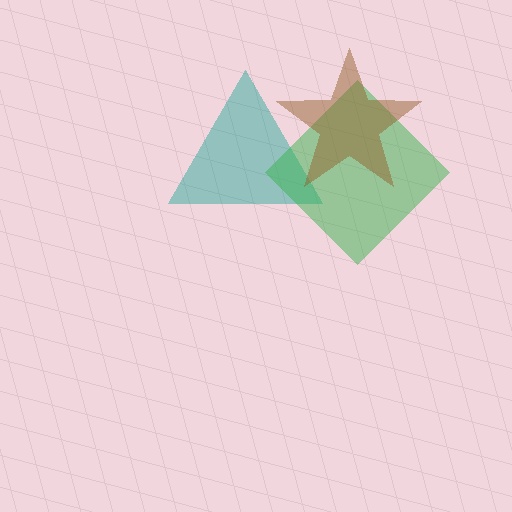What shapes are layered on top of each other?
The layered shapes are: a teal triangle, a green diamond, a brown star.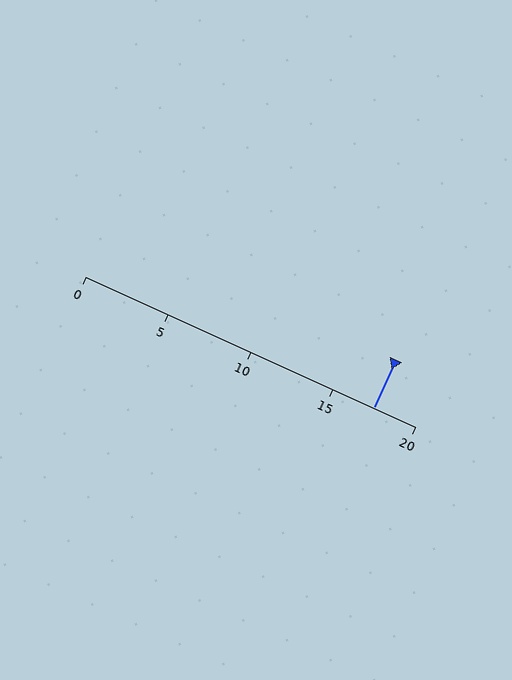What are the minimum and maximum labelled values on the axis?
The axis runs from 0 to 20.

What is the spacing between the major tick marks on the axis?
The major ticks are spaced 5 apart.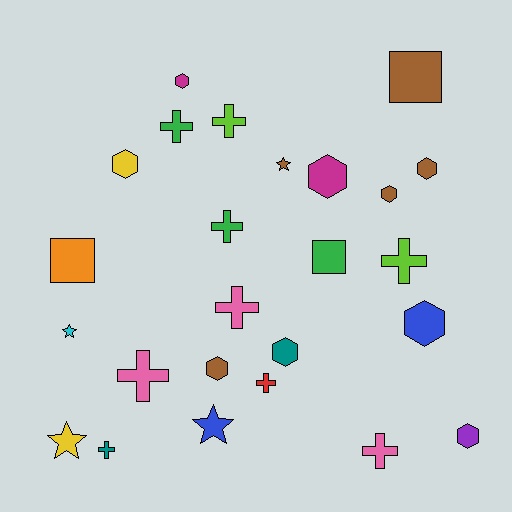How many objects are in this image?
There are 25 objects.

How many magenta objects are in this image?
There are 2 magenta objects.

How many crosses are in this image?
There are 9 crosses.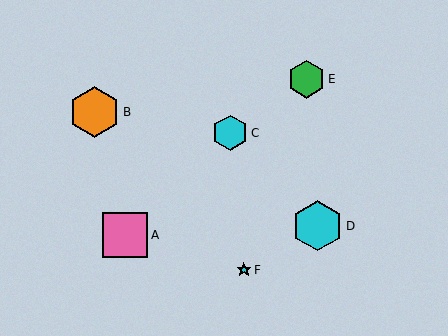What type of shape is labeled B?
Shape B is an orange hexagon.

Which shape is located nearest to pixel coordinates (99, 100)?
The orange hexagon (labeled B) at (94, 112) is nearest to that location.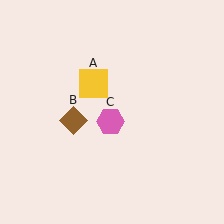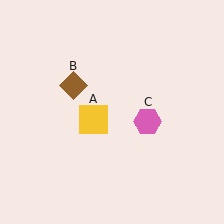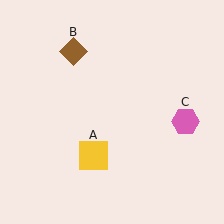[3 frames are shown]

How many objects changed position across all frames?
3 objects changed position: yellow square (object A), brown diamond (object B), pink hexagon (object C).